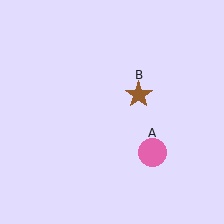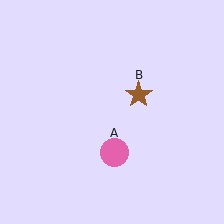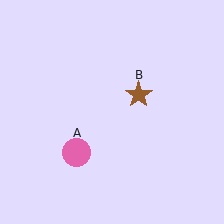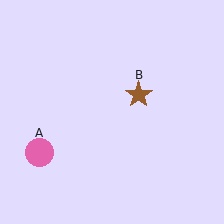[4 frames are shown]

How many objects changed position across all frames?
1 object changed position: pink circle (object A).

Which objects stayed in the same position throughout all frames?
Brown star (object B) remained stationary.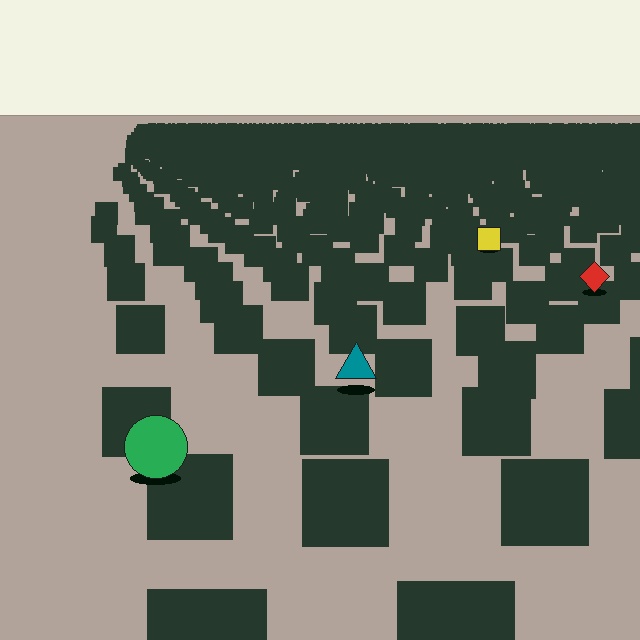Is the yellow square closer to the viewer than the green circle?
No. The green circle is closer — you can tell from the texture gradient: the ground texture is coarser near it.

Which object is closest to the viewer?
The green circle is closest. The texture marks near it are larger and more spread out.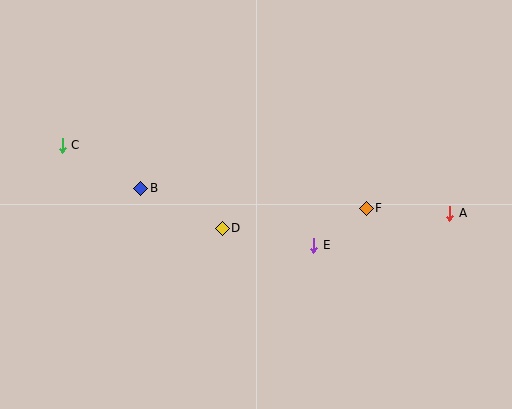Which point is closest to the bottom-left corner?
Point B is closest to the bottom-left corner.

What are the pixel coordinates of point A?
Point A is at (450, 213).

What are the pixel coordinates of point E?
Point E is at (314, 245).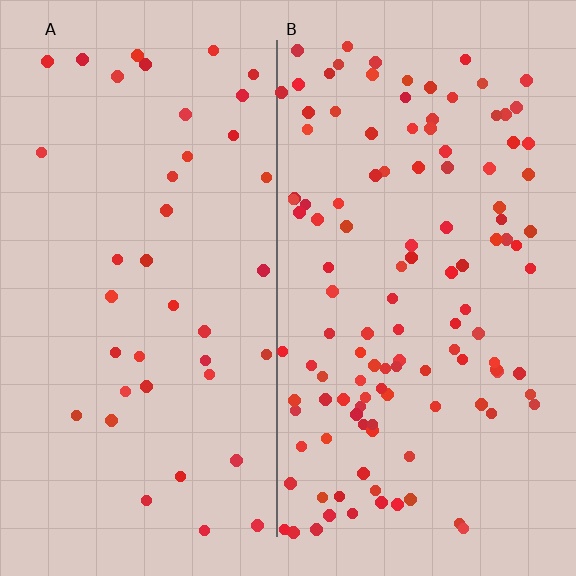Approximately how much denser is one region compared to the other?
Approximately 3.0× — region B over region A.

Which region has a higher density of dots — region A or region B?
B (the right).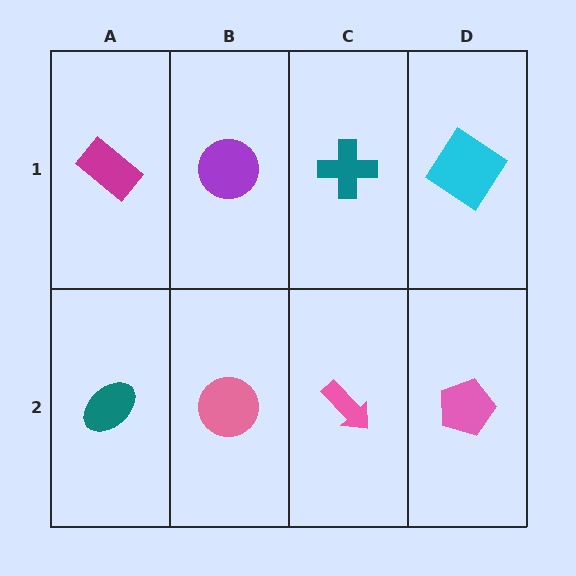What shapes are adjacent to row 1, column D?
A pink pentagon (row 2, column D), a teal cross (row 1, column C).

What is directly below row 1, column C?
A pink arrow.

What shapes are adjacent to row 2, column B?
A purple circle (row 1, column B), a teal ellipse (row 2, column A), a pink arrow (row 2, column C).